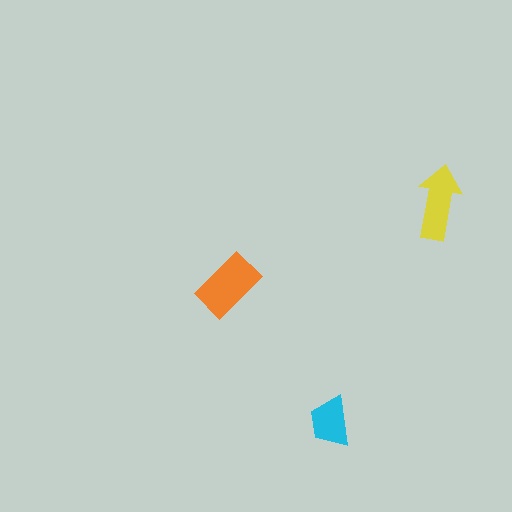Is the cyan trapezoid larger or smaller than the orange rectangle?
Smaller.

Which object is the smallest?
The cyan trapezoid.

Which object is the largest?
The orange rectangle.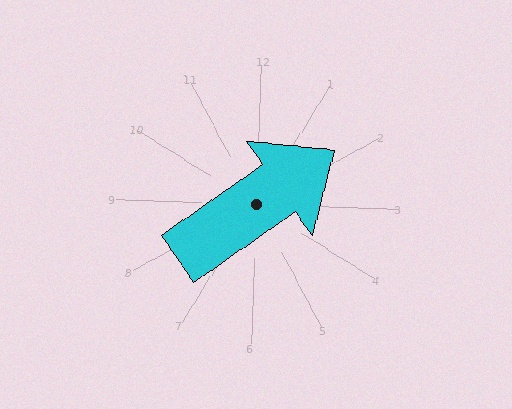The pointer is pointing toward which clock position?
Roughly 2 o'clock.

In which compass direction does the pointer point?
Northeast.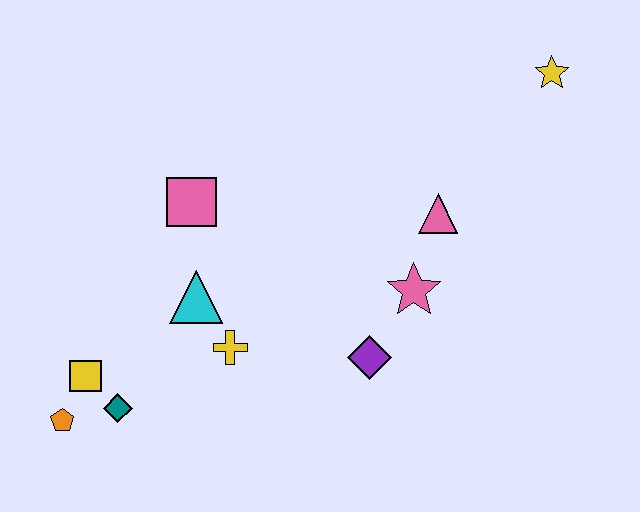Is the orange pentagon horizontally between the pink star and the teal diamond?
No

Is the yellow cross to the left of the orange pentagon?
No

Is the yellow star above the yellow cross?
Yes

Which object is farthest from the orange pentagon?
The yellow star is farthest from the orange pentagon.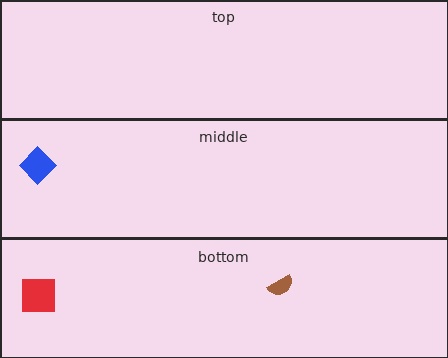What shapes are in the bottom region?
The red square, the brown semicircle.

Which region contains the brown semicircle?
The bottom region.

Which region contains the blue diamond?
The middle region.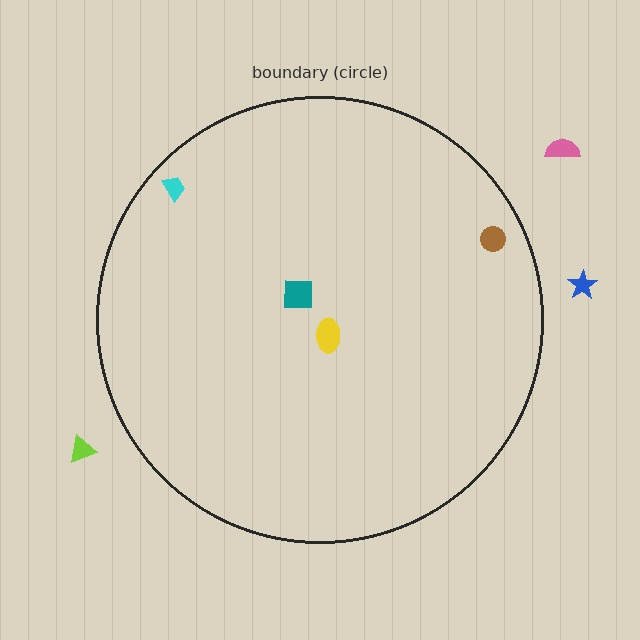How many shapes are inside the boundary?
4 inside, 3 outside.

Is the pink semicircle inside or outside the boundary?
Outside.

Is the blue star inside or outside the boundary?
Outside.